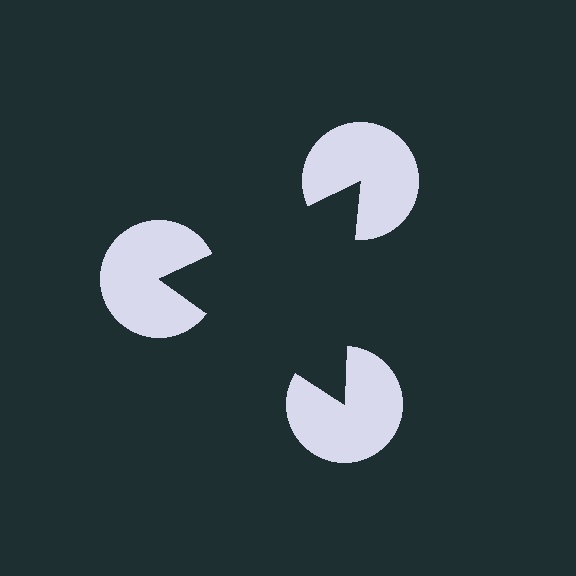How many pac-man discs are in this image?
There are 3 — one at each vertex of the illusory triangle.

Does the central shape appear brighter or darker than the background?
It typically appears slightly darker than the background, even though no actual brightness change is drawn.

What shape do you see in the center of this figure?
An illusory triangle — its edges are inferred from the aligned wedge cuts in the pac-man discs, not physically drawn.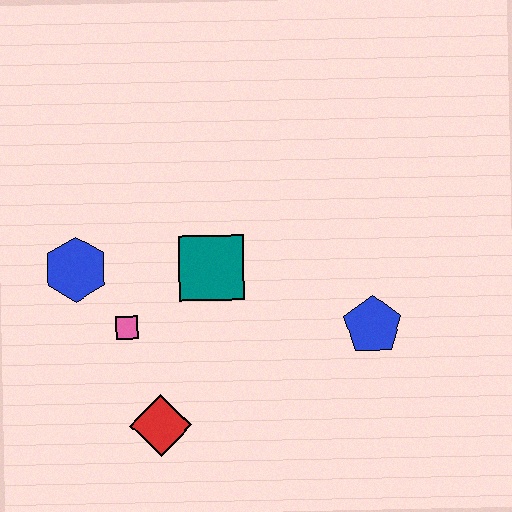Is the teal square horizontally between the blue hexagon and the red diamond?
No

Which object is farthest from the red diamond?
The blue pentagon is farthest from the red diamond.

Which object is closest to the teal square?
The pink square is closest to the teal square.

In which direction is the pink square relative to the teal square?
The pink square is to the left of the teal square.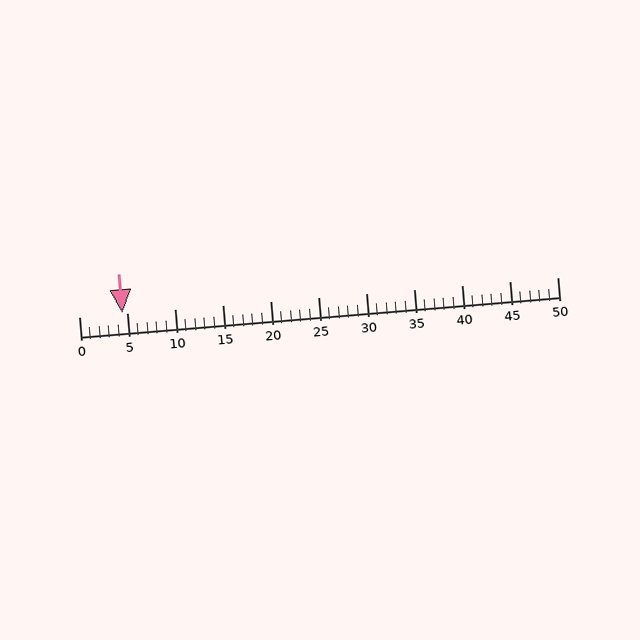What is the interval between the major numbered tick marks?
The major tick marks are spaced 5 units apart.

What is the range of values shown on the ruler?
The ruler shows values from 0 to 50.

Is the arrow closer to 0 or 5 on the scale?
The arrow is closer to 5.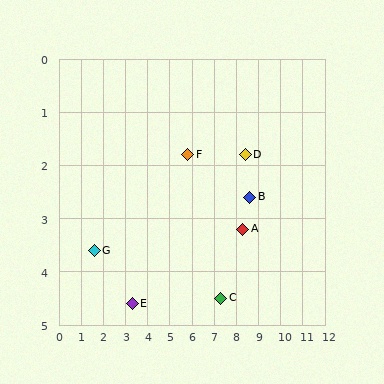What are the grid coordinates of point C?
Point C is at approximately (7.3, 4.5).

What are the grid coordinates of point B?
Point B is at approximately (8.6, 2.6).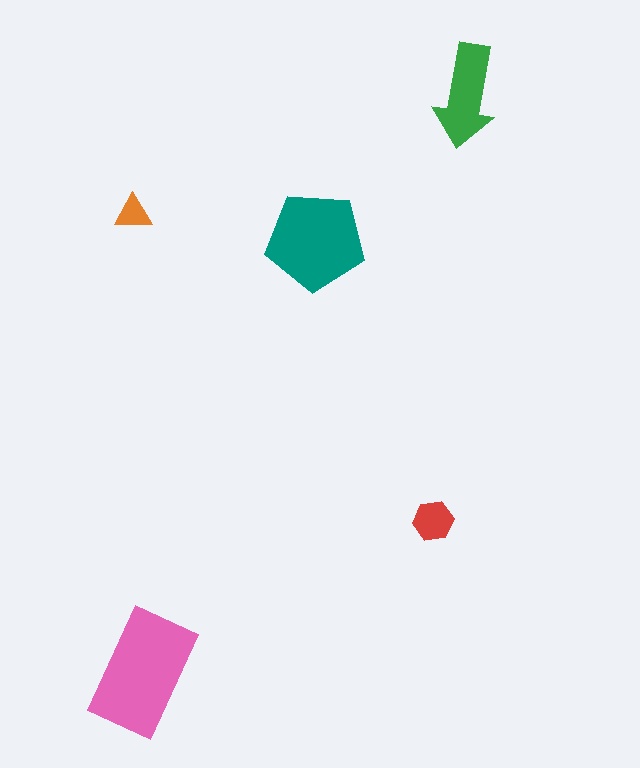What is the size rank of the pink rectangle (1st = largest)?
1st.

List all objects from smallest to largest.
The orange triangle, the red hexagon, the green arrow, the teal pentagon, the pink rectangle.